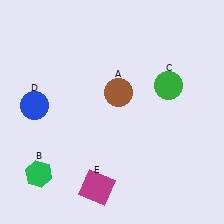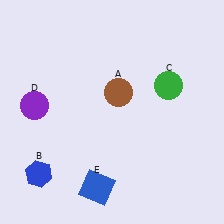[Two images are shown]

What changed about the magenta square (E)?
In Image 1, E is magenta. In Image 2, it changed to blue.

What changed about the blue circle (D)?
In Image 1, D is blue. In Image 2, it changed to purple.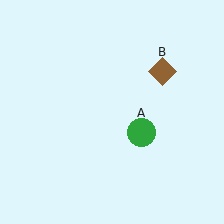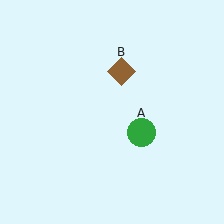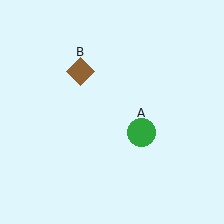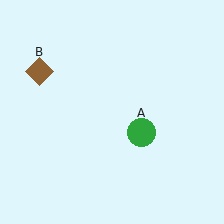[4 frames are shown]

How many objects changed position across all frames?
1 object changed position: brown diamond (object B).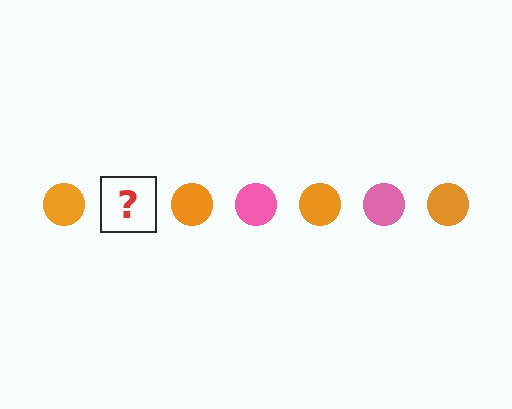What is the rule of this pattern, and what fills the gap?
The rule is that the pattern cycles through orange, pink circles. The gap should be filled with a pink circle.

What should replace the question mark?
The question mark should be replaced with a pink circle.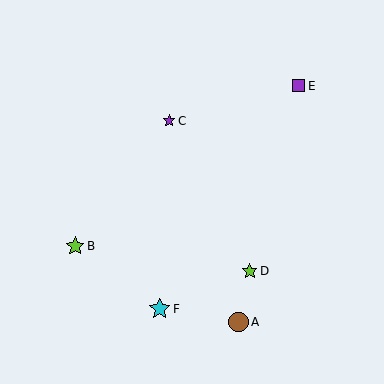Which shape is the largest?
The cyan star (labeled F) is the largest.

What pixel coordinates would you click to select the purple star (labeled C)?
Click at (169, 121) to select the purple star C.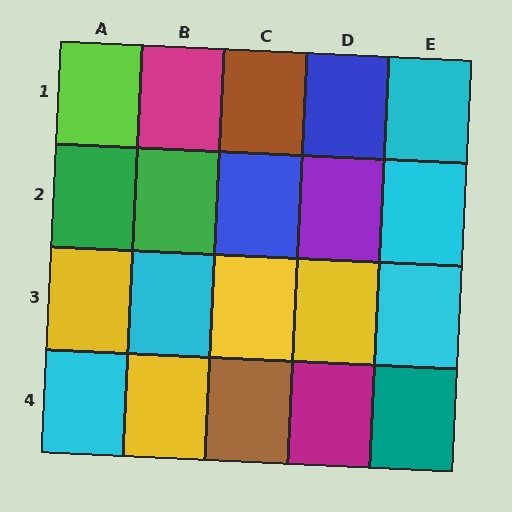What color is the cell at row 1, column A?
Lime.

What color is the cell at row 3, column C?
Yellow.